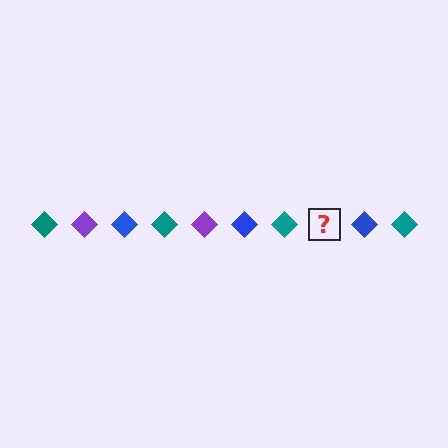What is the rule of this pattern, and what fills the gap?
The rule is that the pattern cycles through teal, purple, blue diamonds. The gap should be filled with a purple diamond.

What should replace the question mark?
The question mark should be replaced with a purple diamond.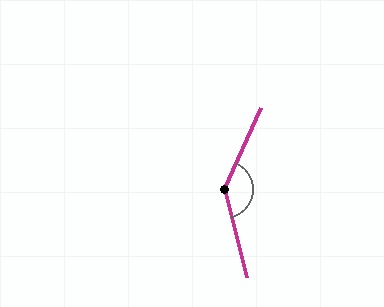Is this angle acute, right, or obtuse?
It is obtuse.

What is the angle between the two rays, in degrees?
Approximately 141 degrees.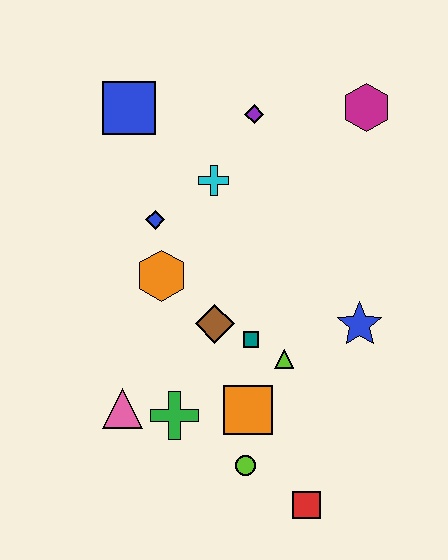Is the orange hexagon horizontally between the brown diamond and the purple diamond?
No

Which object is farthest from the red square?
The blue square is farthest from the red square.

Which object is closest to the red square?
The lime circle is closest to the red square.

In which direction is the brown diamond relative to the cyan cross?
The brown diamond is below the cyan cross.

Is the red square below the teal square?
Yes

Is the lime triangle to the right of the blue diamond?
Yes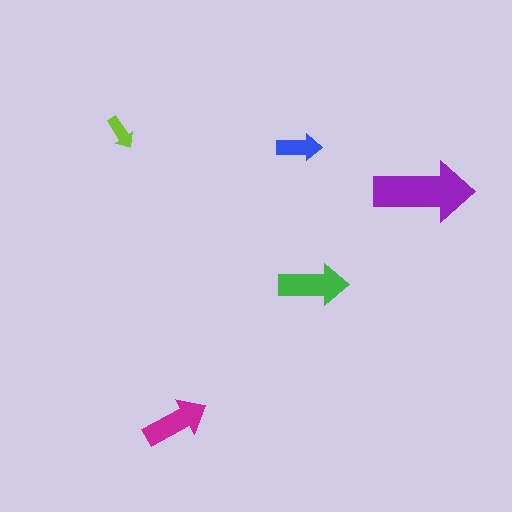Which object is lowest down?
The magenta arrow is bottommost.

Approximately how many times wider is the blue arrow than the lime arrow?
About 1.5 times wider.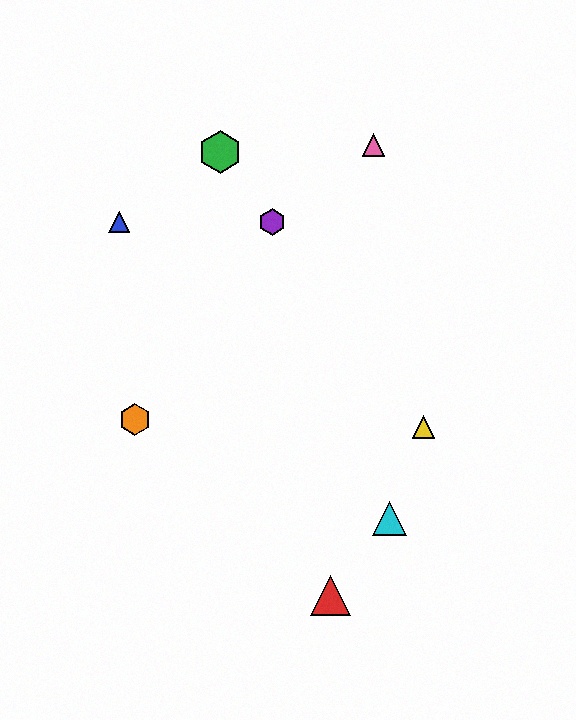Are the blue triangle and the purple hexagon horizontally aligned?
Yes, both are at y≈222.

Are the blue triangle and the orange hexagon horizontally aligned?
No, the blue triangle is at y≈222 and the orange hexagon is at y≈420.